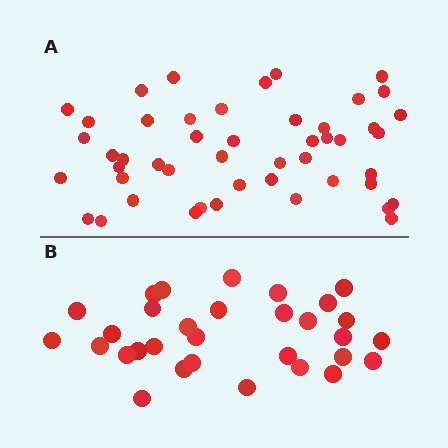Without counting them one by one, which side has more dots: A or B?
Region A (the top region) has more dots.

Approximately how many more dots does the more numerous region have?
Region A has approximately 15 more dots than region B.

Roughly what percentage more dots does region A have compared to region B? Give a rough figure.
About 55% more.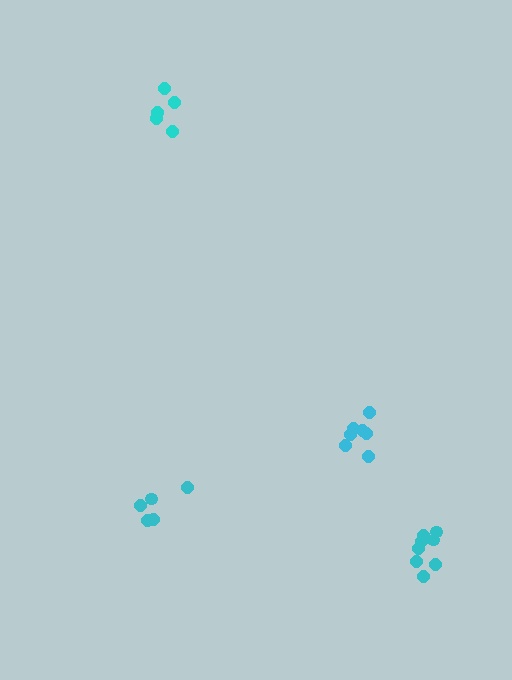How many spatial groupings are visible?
There are 4 spatial groupings.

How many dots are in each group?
Group 1: 5 dots, Group 2: 5 dots, Group 3: 7 dots, Group 4: 8 dots (25 total).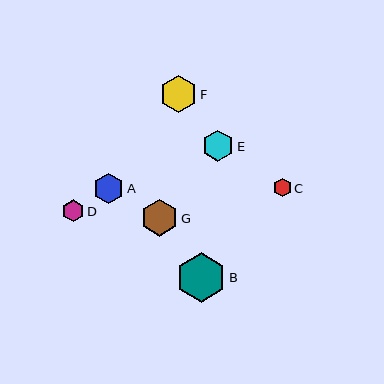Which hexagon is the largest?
Hexagon B is the largest with a size of approximately 49 pixels.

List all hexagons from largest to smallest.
From largest to smallest: B, F, G, E, A, D, C.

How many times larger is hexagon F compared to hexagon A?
Hexagon F is approximately 1.2 times the size of hexagon A.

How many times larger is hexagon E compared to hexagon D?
Hexagon E is approximately 1.5 times the size of hexagon D.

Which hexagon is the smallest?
Hexagon C is the smallest with a size of approximately 18 pixels.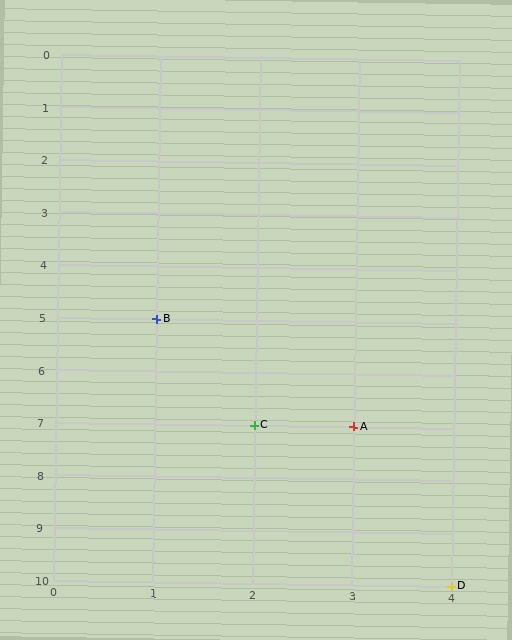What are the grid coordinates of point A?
Point A is at grid coordinates (3, 7).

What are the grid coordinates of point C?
Point C is at grid coordinates (2, 7).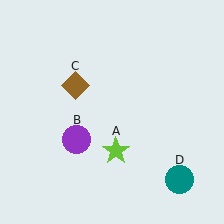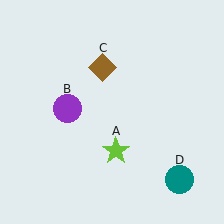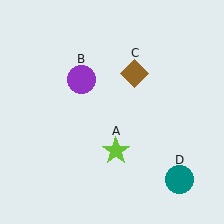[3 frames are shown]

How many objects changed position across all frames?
2 objects changed position: purple circle (object B), brown diamond (object C).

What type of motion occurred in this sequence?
The purple circle (object B), brown diamond (object C) rotated clockwise around the center of the scene.